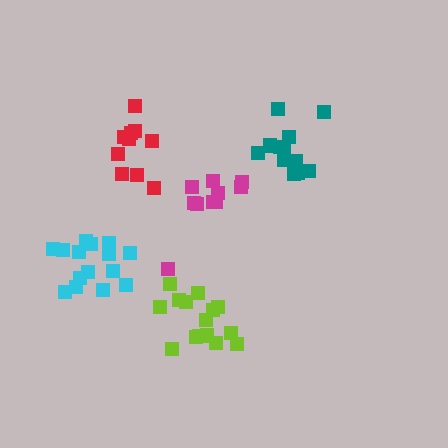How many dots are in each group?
Group 1: 10 dots, Group 2: 10 dots, Group 3: 15 dots, Group 4: 15 dots, Group 5: 12 dots (62 total).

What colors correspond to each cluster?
The clusters are colored: red, magenta, cyan, lime, teal.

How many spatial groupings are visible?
There are 5 spatial groupings.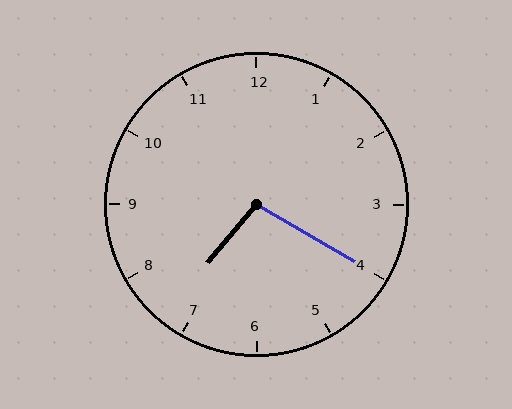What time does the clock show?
7:20.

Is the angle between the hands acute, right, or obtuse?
It is obtuse.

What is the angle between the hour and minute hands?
Approximately 100 degrees.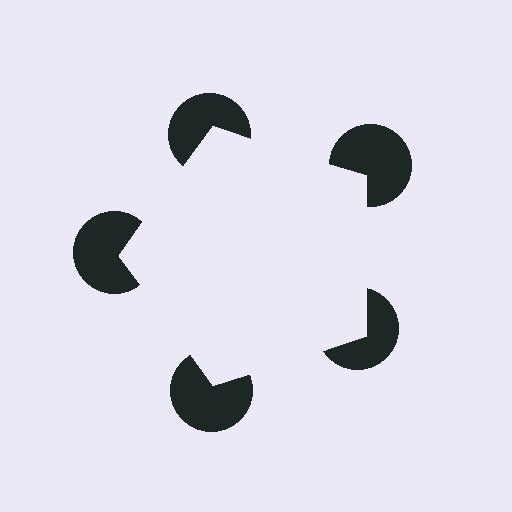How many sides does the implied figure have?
5 sides.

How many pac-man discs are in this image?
There are 5 — one at each vertex of the illusory pentagon.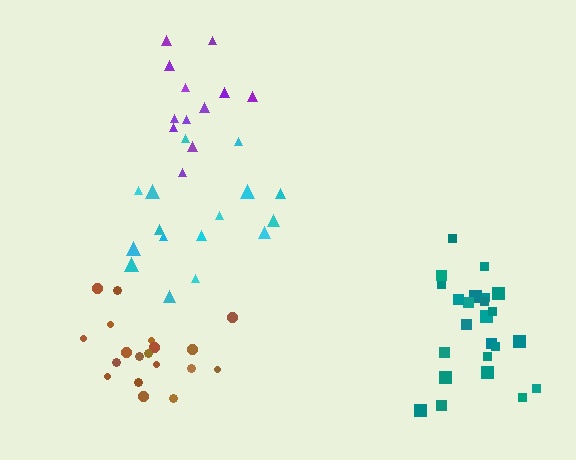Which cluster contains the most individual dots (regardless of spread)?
Teal (24).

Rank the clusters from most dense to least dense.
brown, teal, purple, cyan.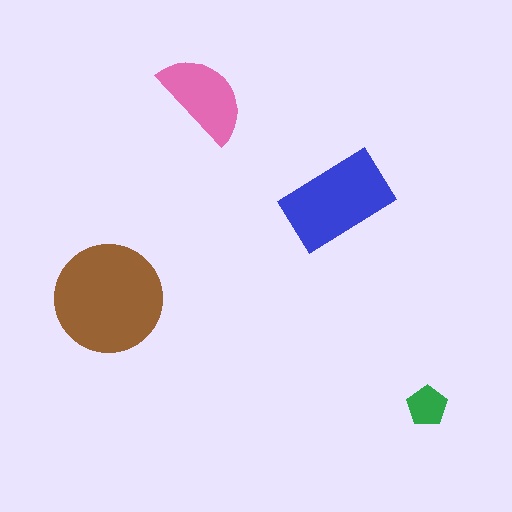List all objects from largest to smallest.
The brown circle, the blue rectangle, the pink semicircle, the green pentagon.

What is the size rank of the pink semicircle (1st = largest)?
3rd.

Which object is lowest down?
The green pentagon is bottommost.